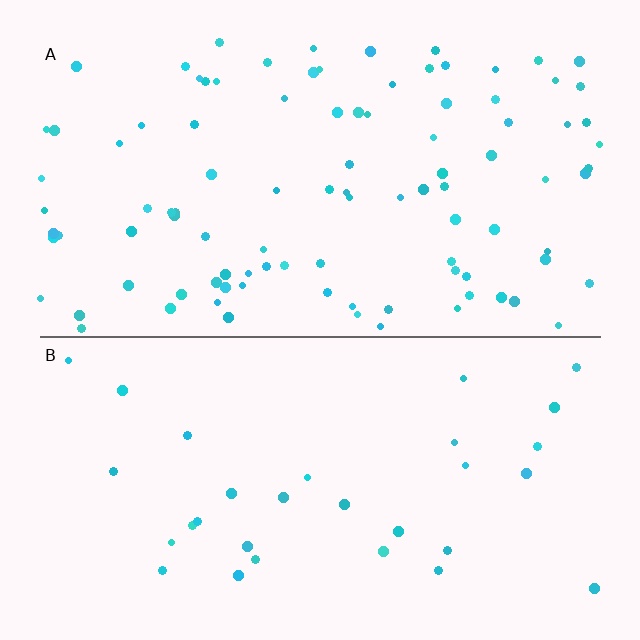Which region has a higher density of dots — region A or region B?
A (the top).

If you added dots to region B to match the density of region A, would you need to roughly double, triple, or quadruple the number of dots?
Approximately triple.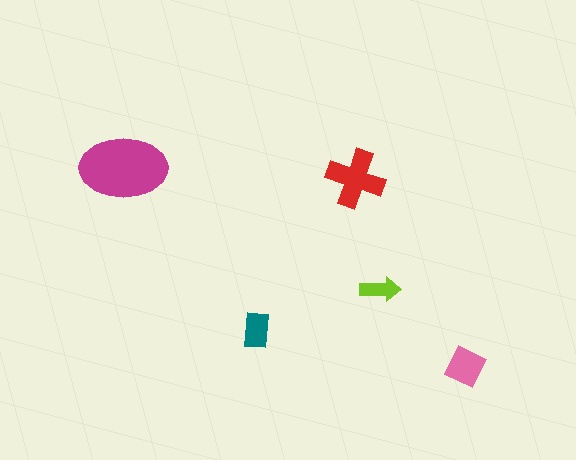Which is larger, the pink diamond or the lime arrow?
The pink diamond.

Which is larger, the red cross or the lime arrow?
The red cross.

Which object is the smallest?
The lime arrow.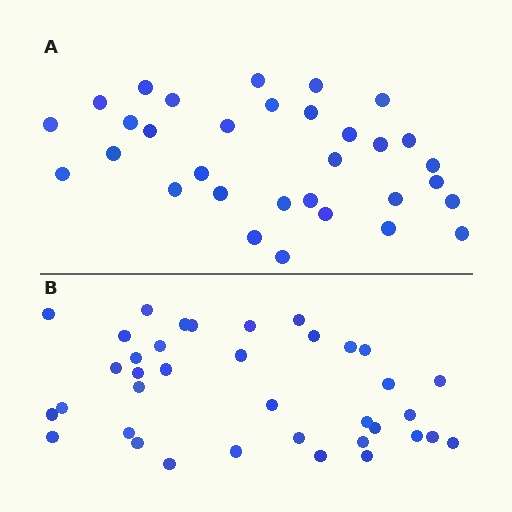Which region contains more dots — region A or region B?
Region B (the bottom region) has more dots.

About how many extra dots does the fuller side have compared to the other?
Region B has about 5 more dots than region A.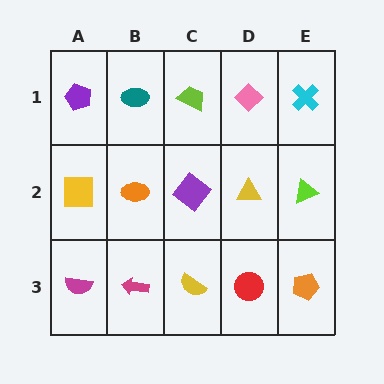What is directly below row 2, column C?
A yellow semicircle.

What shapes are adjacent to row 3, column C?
A purple diamond (row 2, column C), a magenta arrow (row 3, column B), a red circle (row 3, column D).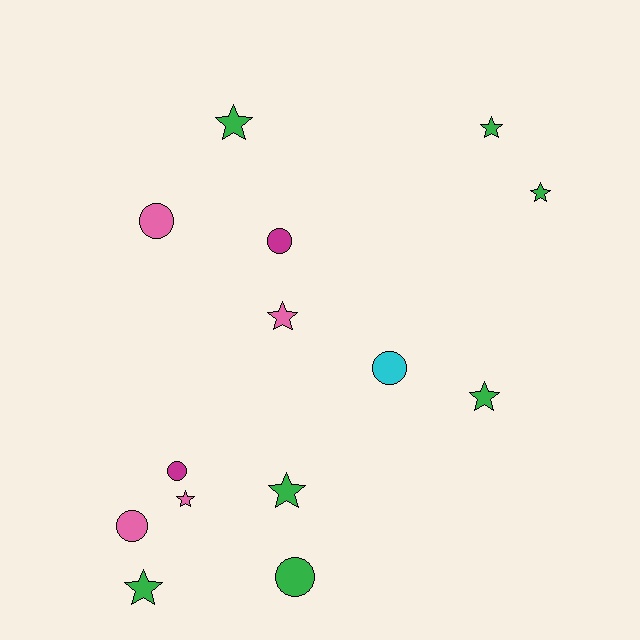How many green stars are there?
There are 6 green stars.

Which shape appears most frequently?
Star, with 8 objects.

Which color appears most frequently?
Green, with 7 objects.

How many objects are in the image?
There are 14 objects.